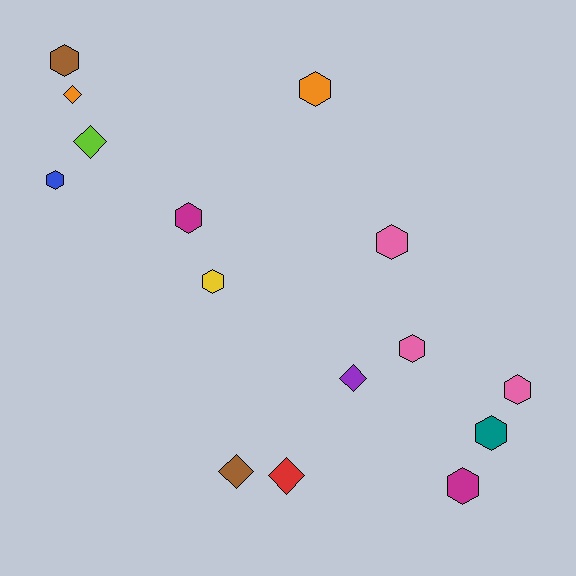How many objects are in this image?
There are 15 objects.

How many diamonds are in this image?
There are 5 diamonds.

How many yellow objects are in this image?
There is 1 yellow object.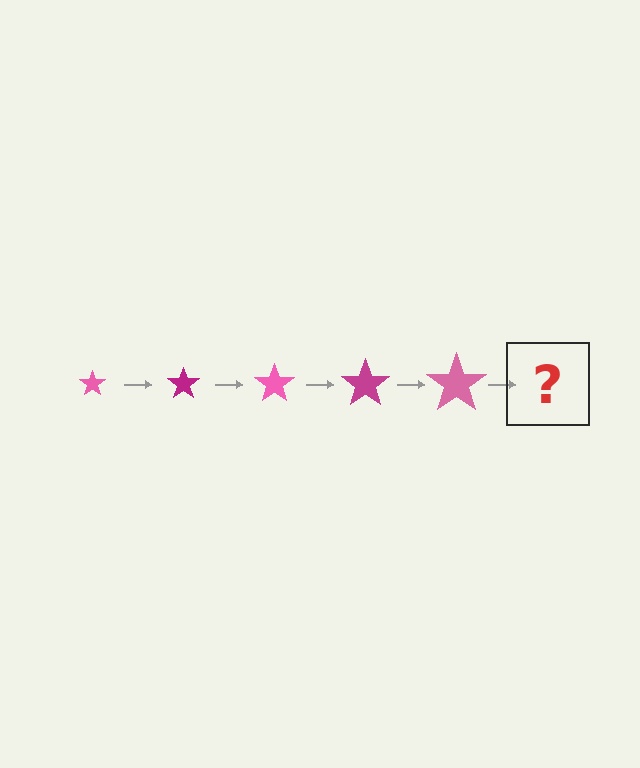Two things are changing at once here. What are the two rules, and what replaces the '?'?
The two rules are that the star grows larger each step and the color cycles through pink and magenta. The '?' should be a magenta star, larger than the previous one.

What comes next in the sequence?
The next element should be a magenta star, larger than the previous one.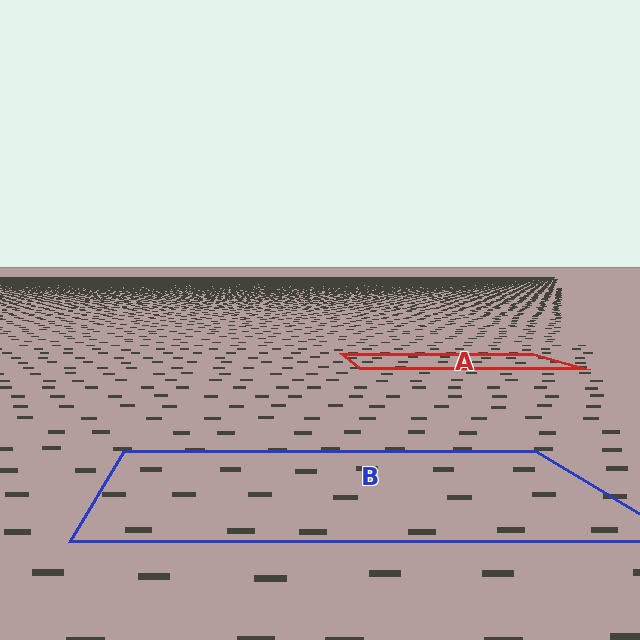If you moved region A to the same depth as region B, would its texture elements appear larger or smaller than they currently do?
They would appear larger. At a closer depth, the same texture elements are projected at a bigger on-screen size.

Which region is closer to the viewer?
Region B is closer. The texture elements there are larger and more spread out.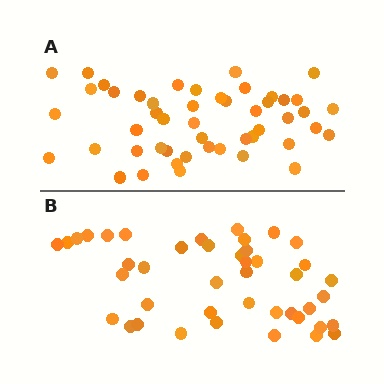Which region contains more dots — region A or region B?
Region A (the top region) has more dots.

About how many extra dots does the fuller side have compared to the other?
Region A has about 6 more dots than region B.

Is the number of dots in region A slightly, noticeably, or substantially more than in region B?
Region A has only slightly more — the two regions are fairly close. The ratio is roughly 1.1 to 1.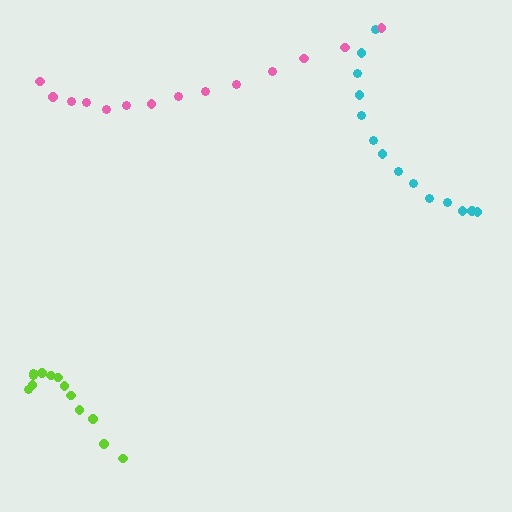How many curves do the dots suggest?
There are 3 distinct paths.